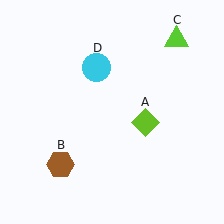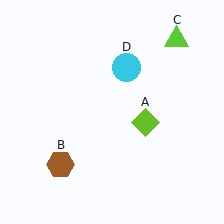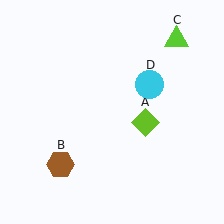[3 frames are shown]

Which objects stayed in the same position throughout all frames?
Lime diamond (object A) and brown hexagon (object B) and lime triangle (object C) remained stationary.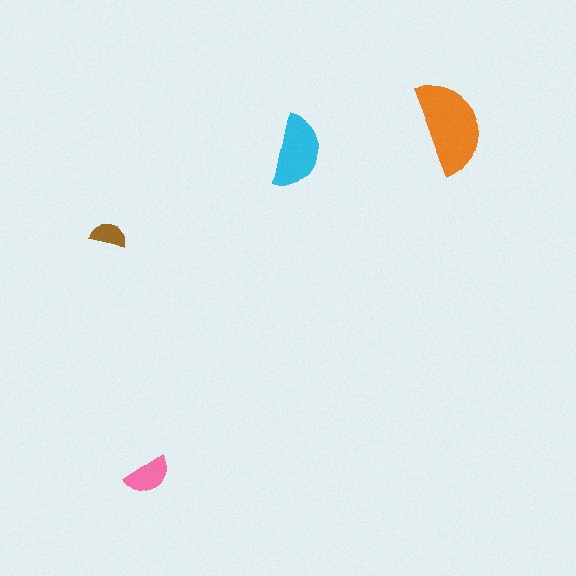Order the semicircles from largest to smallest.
the orange one, the cyan one, the pink one, the brown one.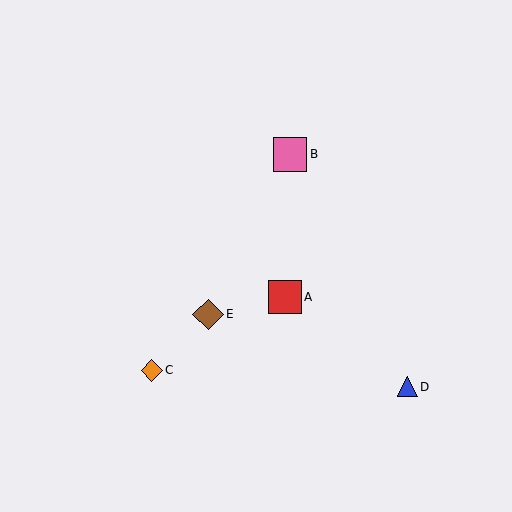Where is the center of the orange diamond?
The center of the orange diamond is at (152, 370).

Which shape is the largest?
The pink square (labeled B) is the largest.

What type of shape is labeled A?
Shape A is a red square.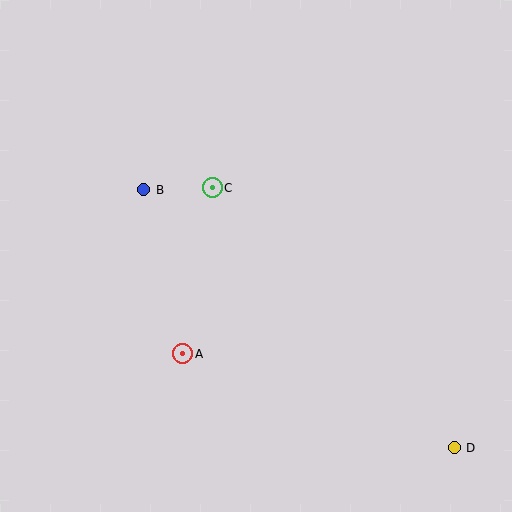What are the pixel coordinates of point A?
Point A is at (183, 354).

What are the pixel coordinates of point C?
Point C is at (212, 188).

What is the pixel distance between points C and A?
The distance between C and A is 169 pixels.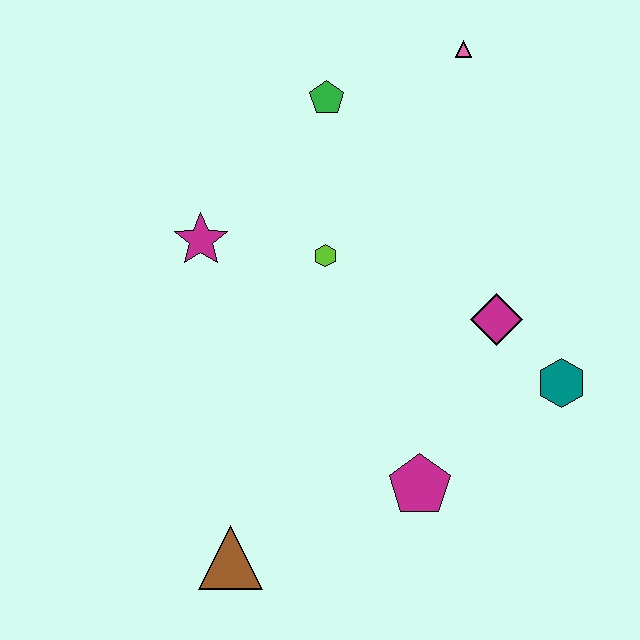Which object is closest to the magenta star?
The lime hexagon is closest to the magenta star.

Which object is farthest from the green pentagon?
The brown triangle is farthest from the green pentagon.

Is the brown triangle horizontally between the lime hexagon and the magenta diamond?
No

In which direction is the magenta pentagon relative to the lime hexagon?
The magenta pentagon is below the lime hexagon.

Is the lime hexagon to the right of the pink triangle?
No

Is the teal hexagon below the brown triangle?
No